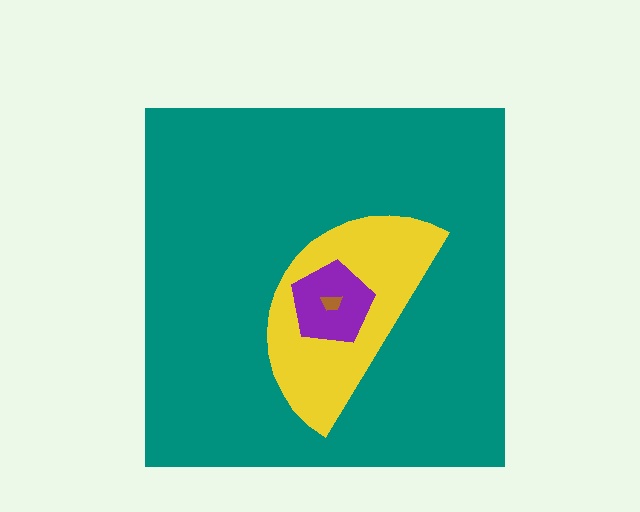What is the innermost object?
The brown trapezoid.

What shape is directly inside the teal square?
The yellow semicircle.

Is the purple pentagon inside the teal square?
Yes.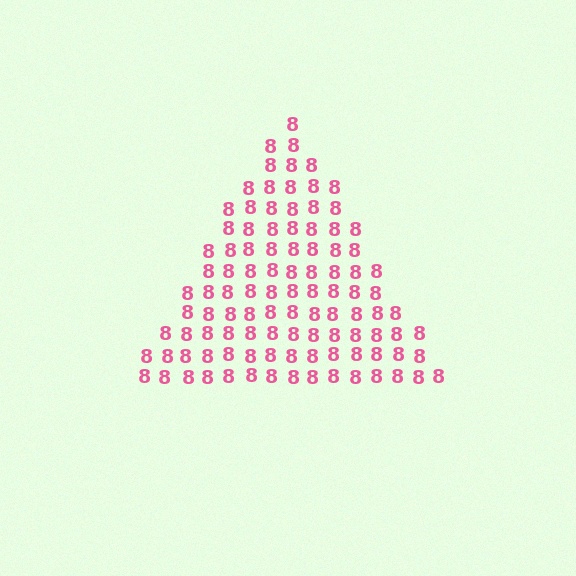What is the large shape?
The large shape is a triangle.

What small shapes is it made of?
It is made of small digit 8's.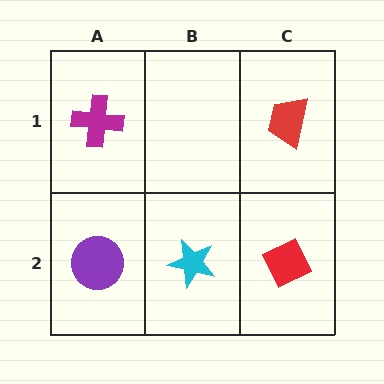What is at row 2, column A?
A purple circle.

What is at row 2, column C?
A red diamond.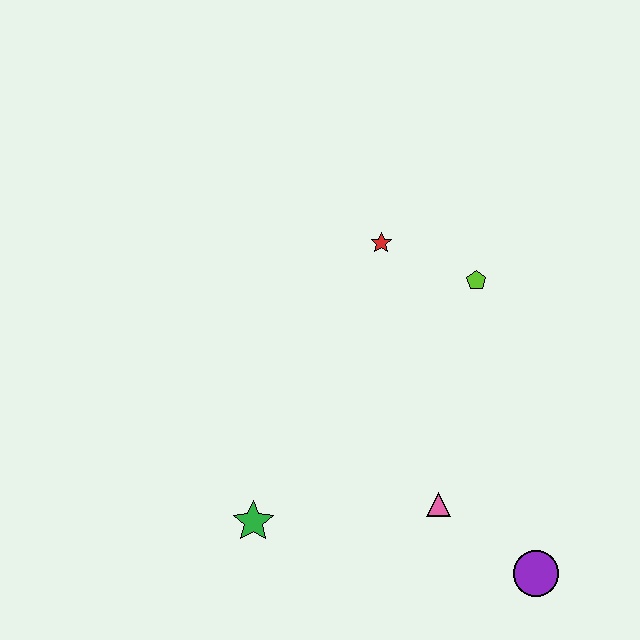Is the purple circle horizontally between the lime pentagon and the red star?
No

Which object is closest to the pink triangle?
The purple circle is closest to the pink triangle.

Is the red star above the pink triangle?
Yes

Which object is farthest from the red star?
The purple circle is farthest from the red star.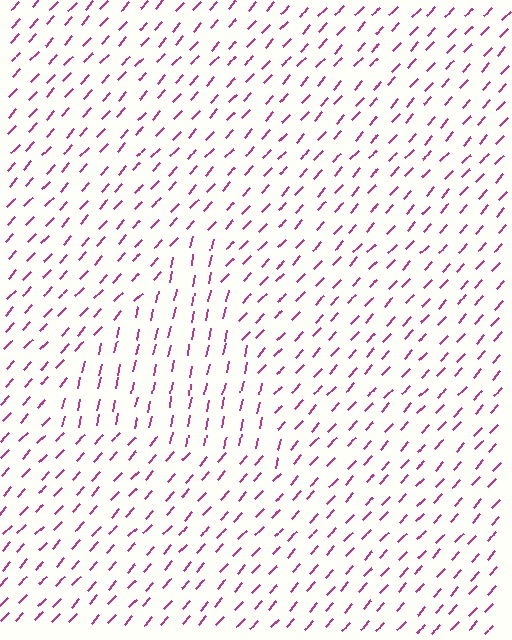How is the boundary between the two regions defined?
The boundary is defined purely by a change in line orientation (approximately 30 degrees difference). All lines are the same color and thickness.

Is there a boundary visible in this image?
Yes, there is a texture boundary formed by a change in line orientation.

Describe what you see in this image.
The image is filled with small magenta line segments. A triangle region in the image has lines oriented differently from the surrounding lines, creating a visible texture boundary.